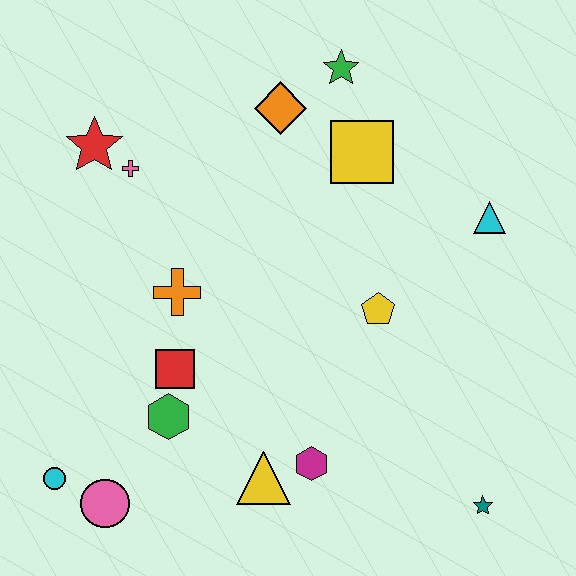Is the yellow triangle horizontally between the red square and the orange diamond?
Yes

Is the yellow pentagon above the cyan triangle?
No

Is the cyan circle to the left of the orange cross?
Yes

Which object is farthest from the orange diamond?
The teal star is farthest from the orange diamond.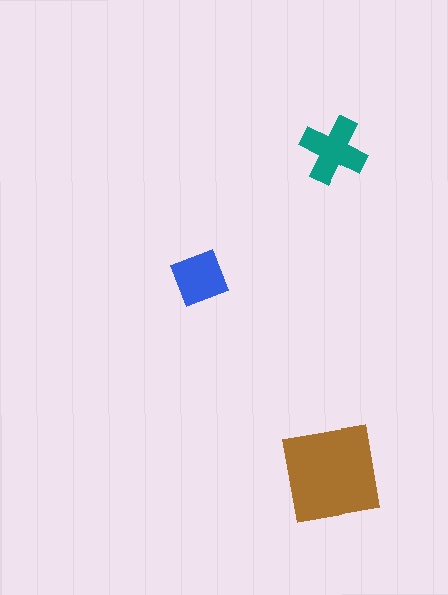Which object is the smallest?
The blue diamond.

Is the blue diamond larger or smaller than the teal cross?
Smaller.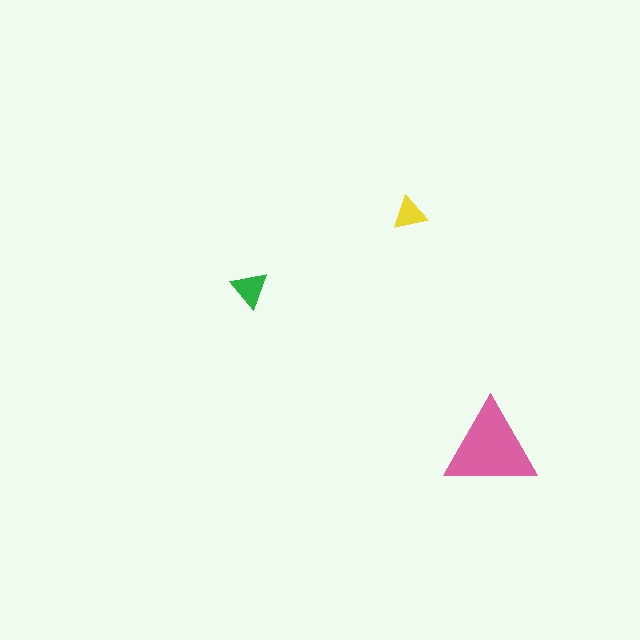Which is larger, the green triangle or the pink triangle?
The pink one.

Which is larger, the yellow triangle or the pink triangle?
The pink one.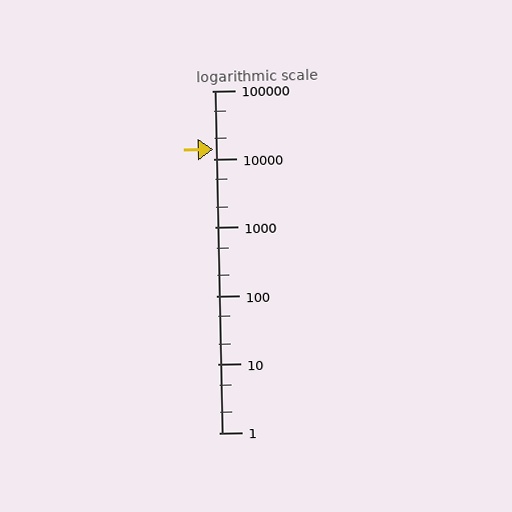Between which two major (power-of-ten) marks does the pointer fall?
The pointer is between 10000 and 100000.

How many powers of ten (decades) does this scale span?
The scale spans 5 decades, from 1 to 100000.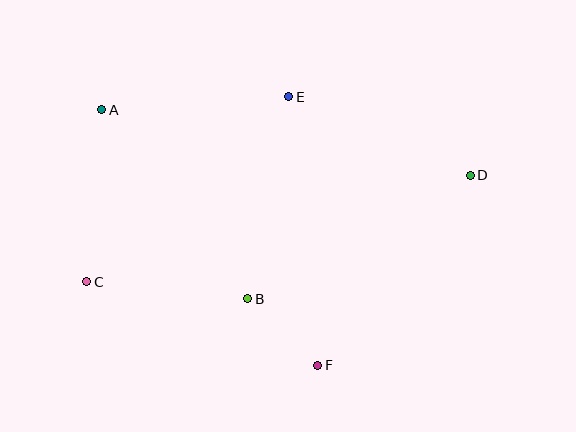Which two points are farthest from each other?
Points C and D are farthest from each other.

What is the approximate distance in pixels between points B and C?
The distance between B and C is approximately 162 pixels.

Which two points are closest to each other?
Points B and F are closest to each other.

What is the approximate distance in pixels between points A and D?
The distance between A and D is approximately 374 pixels.